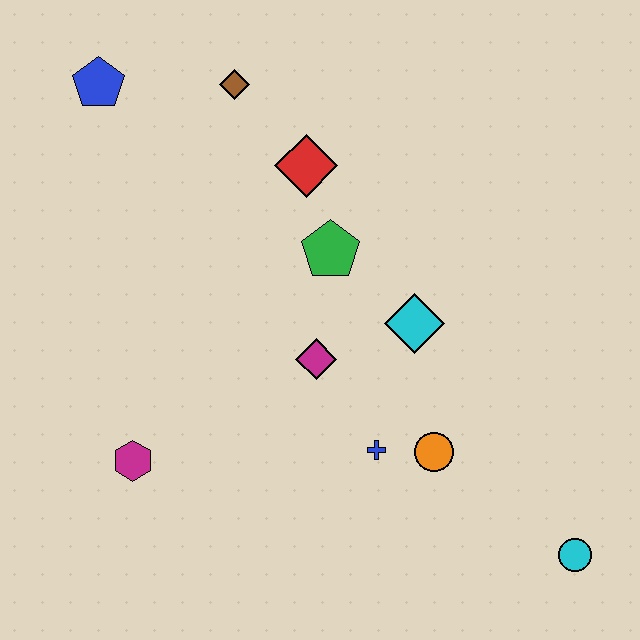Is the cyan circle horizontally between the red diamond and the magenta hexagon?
No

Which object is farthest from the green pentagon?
The cyan circle is farthest from the green pentagon.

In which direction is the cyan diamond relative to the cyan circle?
The cyan diamond is above the cyan circle.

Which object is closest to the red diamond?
The green pentagon is closest to the red diamond.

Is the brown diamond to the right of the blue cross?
No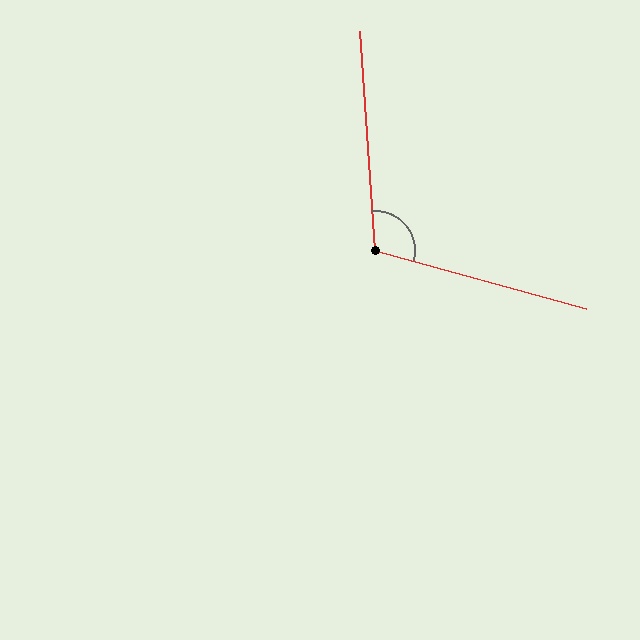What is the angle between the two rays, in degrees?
Approximately 109 degrees.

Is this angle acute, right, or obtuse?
It is obtuse.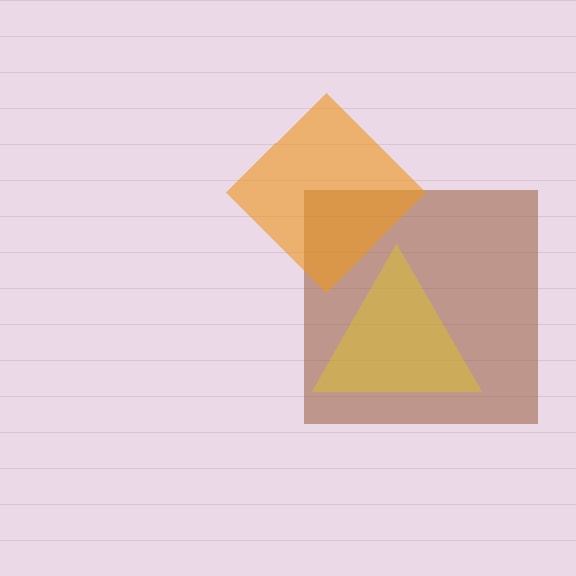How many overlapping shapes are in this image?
There are 3 overlapping shapes in the image.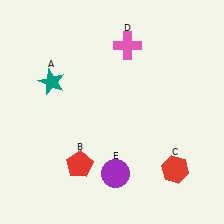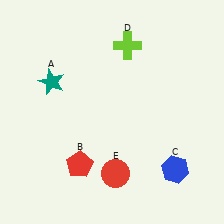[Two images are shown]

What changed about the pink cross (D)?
In Image 1, D is pink. In Image 2, it changed to lime.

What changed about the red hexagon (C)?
In Image 1, C is red. In Image 2, it changed to blue.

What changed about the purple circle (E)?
In Image 1, E is purple. In Image 2, it changed to red.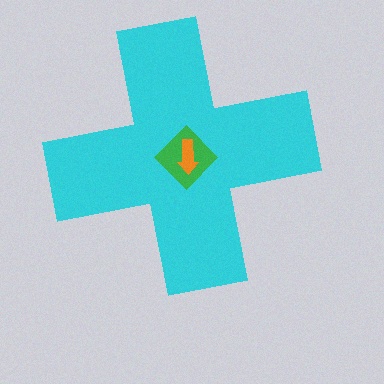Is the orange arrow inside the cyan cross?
Yes.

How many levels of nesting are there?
3.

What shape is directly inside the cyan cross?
The green diamond.